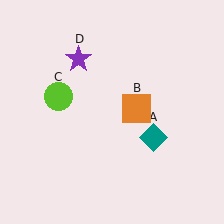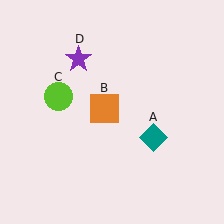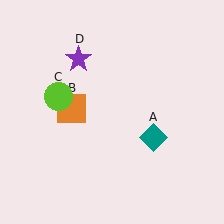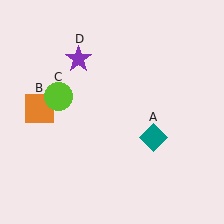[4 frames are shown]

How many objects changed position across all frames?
1 object changed position: orange square (object B).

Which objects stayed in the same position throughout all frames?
Teal diamond (object A) and lime circle (object C) and purple star (object D) remained stationary.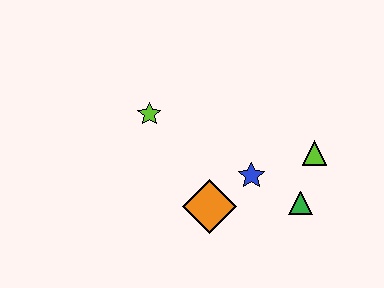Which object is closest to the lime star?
The orange diamond is closest to the lime star.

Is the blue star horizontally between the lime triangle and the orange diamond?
Yes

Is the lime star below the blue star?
No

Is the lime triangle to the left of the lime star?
No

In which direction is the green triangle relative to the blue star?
The green triangle is to the right of the blue star.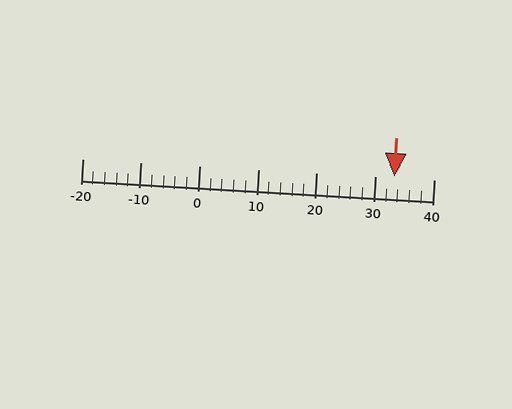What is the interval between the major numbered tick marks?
The major tick marks are spaced 10 units apart.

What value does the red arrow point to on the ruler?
The red arrow points to approximately 33.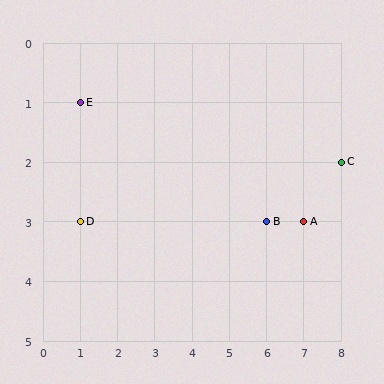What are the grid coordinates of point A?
Point A is at grid coordinates (7, 3).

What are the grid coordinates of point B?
Point B is at grid coordinates (6, 3).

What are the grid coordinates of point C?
Point C is at grid coordinates (8, 2).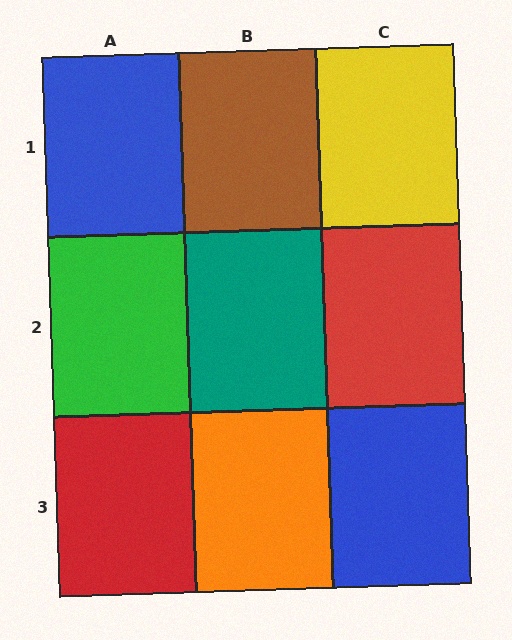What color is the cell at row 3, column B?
Orange.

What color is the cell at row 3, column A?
Red.